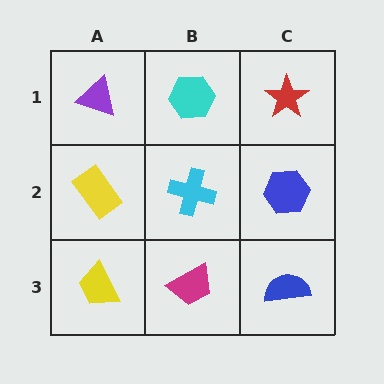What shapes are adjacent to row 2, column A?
A purple triangle (row 1, column A), a yellow trapezoid (row 3, column A), a cyan cross (row 2, column B).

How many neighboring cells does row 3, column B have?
3.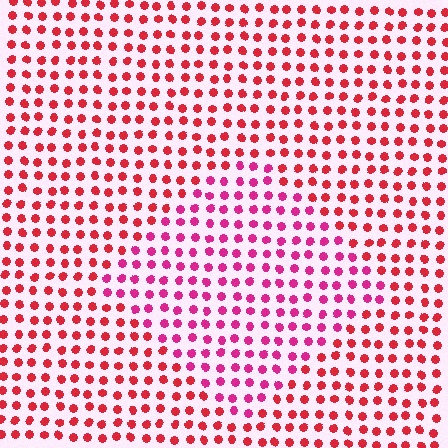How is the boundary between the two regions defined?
The boundary is defined purely by a slight shift in hue (about 29 degrees). Spacing, size, and orientation are identical on both sides.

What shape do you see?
I see a diamond.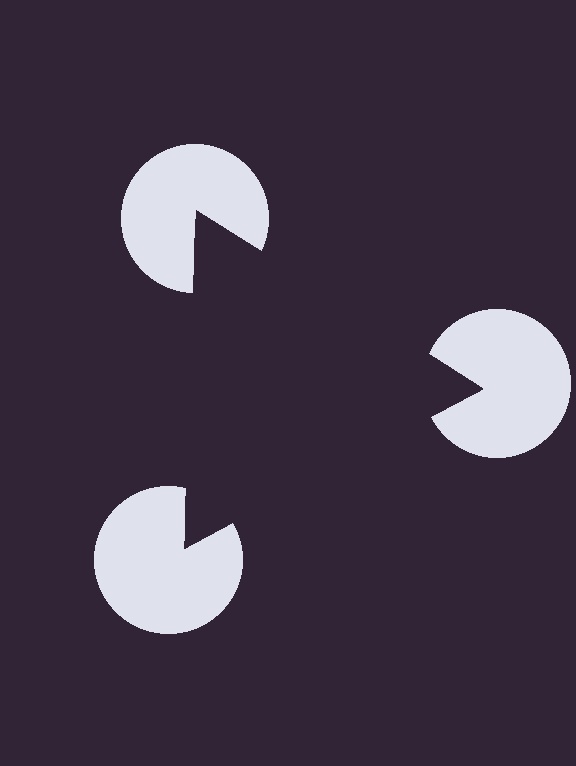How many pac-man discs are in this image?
There are 3 — one at each vertex of the illusory triangle.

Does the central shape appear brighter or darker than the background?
It typically appears slightly darker than the background, even though no actual brightness change is drawn.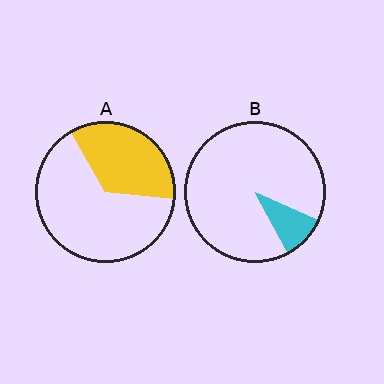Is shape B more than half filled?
No.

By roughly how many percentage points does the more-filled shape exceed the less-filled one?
By roughly 25 percentage points (A over B).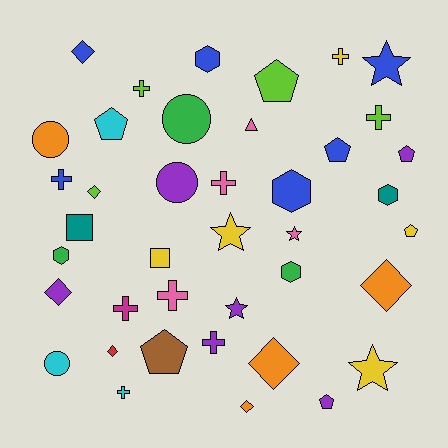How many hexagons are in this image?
There are 5 hexagons.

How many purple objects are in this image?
There are 6 purple objects.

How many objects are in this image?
There are 40 objects.